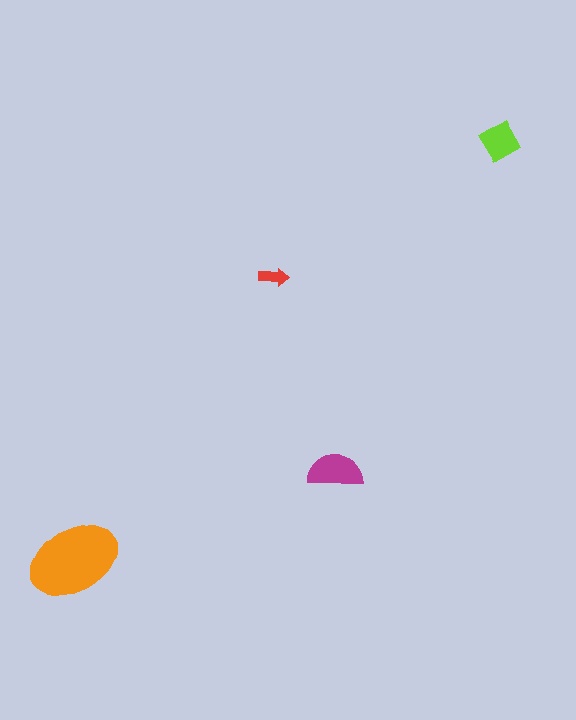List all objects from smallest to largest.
The red arrow, the lime diamond, the magenta semicircle, the orange ellipse.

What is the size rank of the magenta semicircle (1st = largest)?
2nd.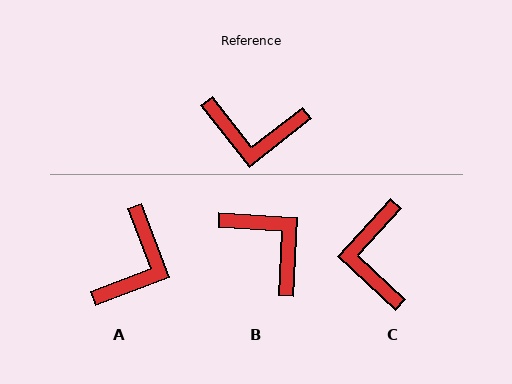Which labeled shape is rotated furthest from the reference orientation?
B, about 138 degrees away.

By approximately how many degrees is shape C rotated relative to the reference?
Approximately 81 degrees clockwise.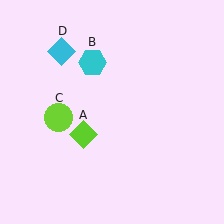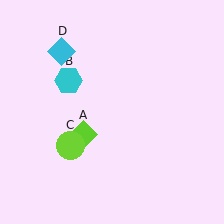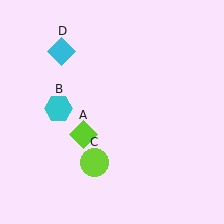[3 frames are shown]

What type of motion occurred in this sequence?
The cyan hexagon (object B), lime circle (object C) rotated counterclockwise around the center of the scene.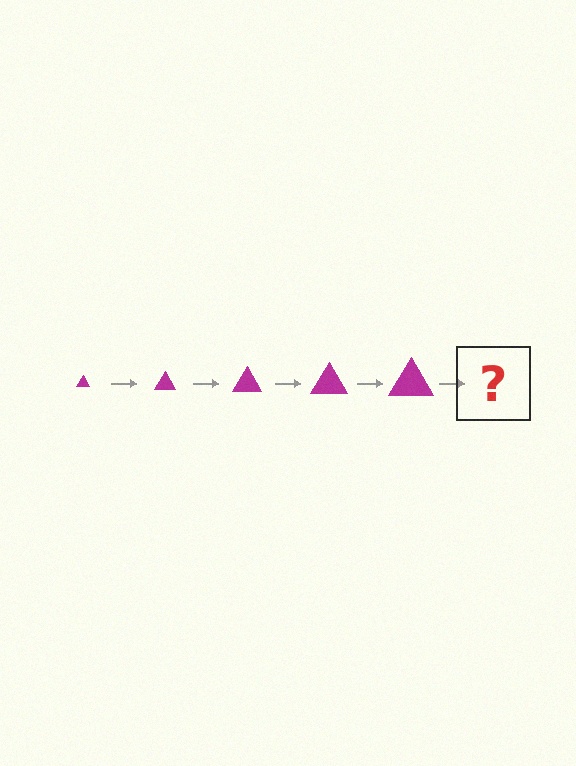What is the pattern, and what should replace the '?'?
The pattern is that the triangle gets progressively larger each step. The '?' should be a magenta triangle, larger than the previous one.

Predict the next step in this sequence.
The next step is a magenta triangle, larger than the previous one.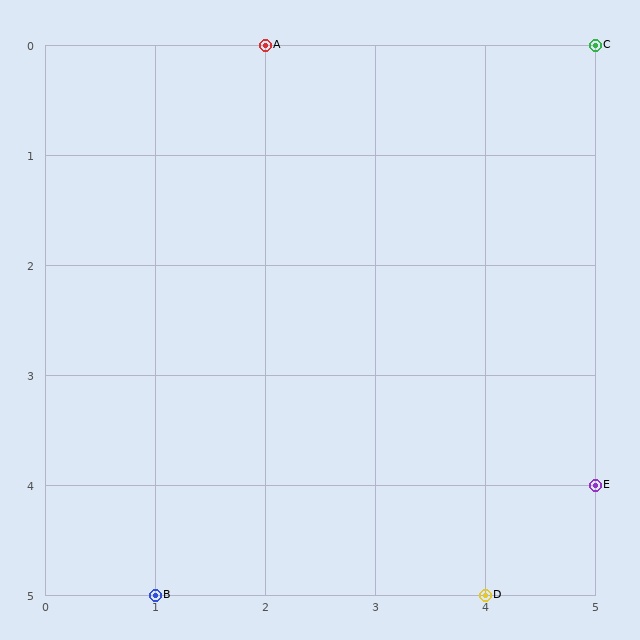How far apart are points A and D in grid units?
Points A and D are 2 columns and 5 rows apart (about 5.4 grid units diagonally).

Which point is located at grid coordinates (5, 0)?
Point C is at (5, 0).